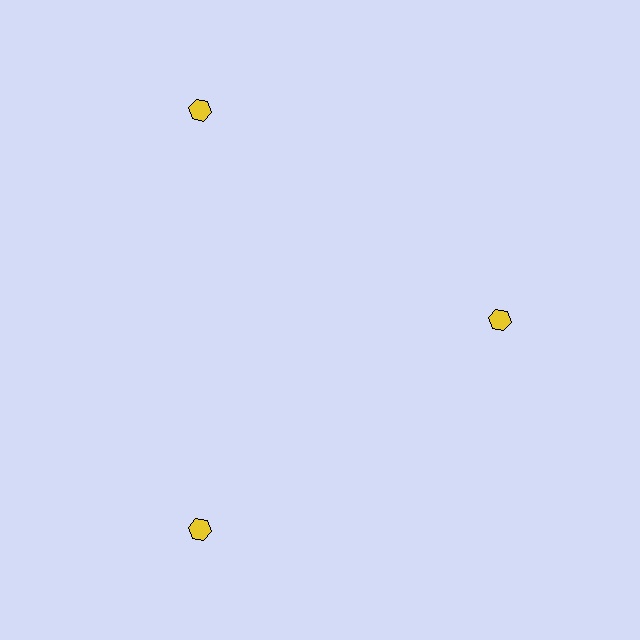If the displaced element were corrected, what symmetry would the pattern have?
It would have 3-fold rotational symmetry — the pattern would map onto itself every 120 degrees.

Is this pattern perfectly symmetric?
No. The 3 yellow hexagons are arranged in a ring, but one element near the 3 o'clock position is pulled inward toward the center, breaking the 3-fold rotational symmetry.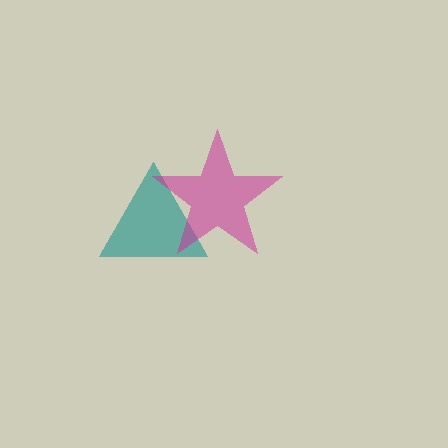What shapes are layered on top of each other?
The layered shapes are: a teal triangle, a magenta star.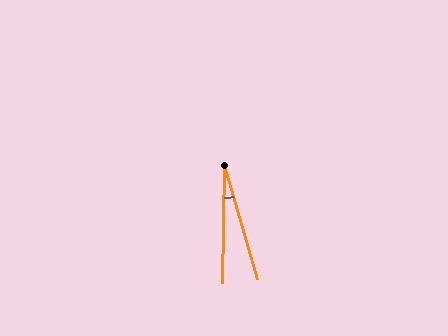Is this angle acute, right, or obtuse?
It is acute.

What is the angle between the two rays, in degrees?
Approximately 17 degrees.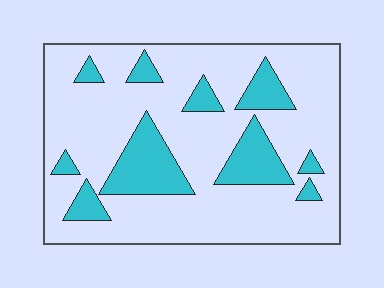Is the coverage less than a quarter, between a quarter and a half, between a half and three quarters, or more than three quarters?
Less than a quarter.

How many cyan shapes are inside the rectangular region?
10.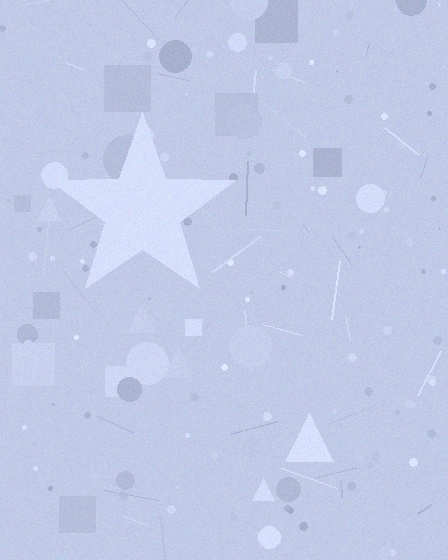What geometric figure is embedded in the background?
A star is embedded in the background.